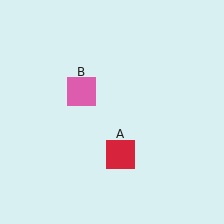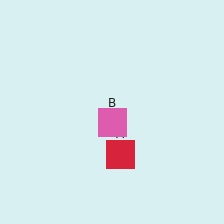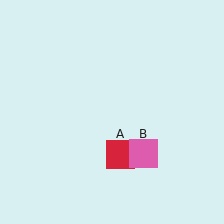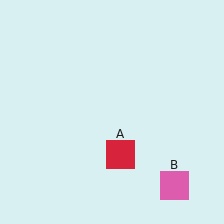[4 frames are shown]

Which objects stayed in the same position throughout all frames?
Red square (object A) remained stationary.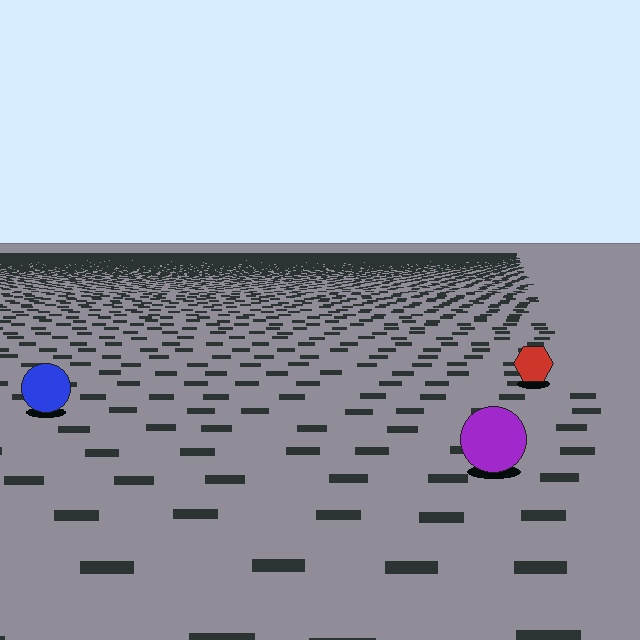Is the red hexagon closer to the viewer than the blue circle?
No. The blue circle is closer — you can tell from the texture gradient: the ground texture is coarser near it.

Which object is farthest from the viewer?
The red hexagon is farthest from the viewer. It appears smaller and the ground texture around it is denser.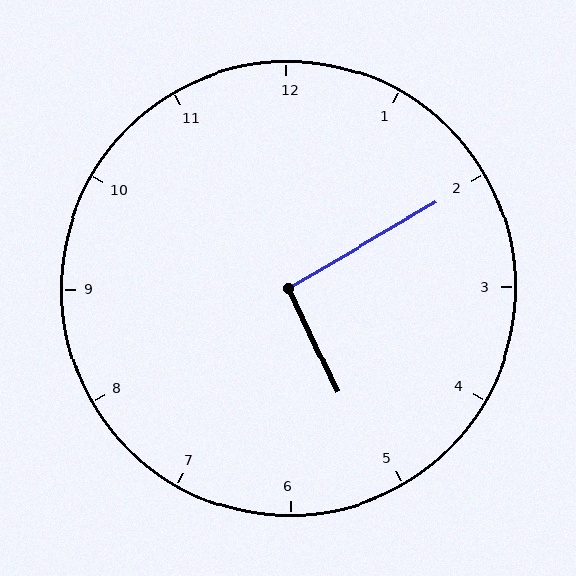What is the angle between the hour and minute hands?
Approximately 95 degrees.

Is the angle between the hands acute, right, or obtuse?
It is right.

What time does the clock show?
5:10.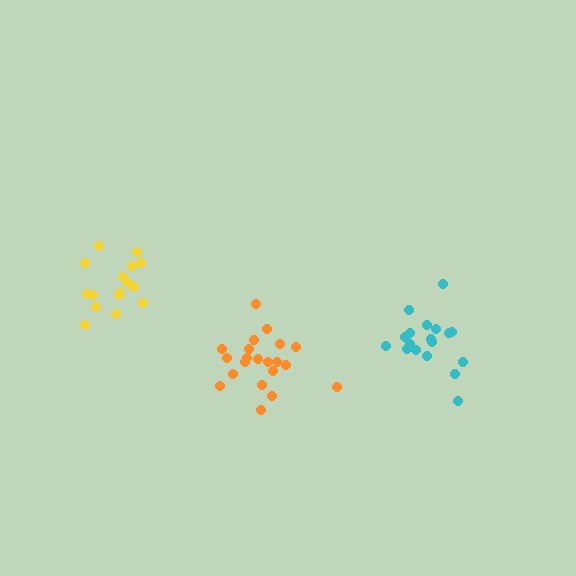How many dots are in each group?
Group 1: 21 dots, Group 2: 16 dots, Group 3: 18 dots (55 total).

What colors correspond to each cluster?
The clusters are colored: orange, yellow, cyan.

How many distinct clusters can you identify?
There are 3 distinct clusters.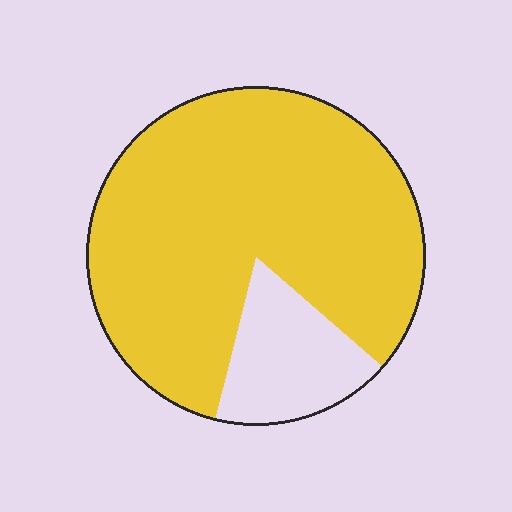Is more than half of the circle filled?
Yes.